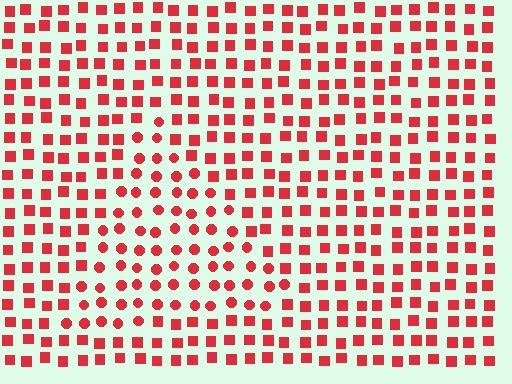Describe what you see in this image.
The image is filled with small red elements arranged in a uniform grid. A triangle-shaped region contains circles, while the surrounding area contains squares. The boundary is defined purely by the change in element shape.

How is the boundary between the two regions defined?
The boundary is defined by a change in element shape: circles inside vs. squares outside. All elements share the same color and spacing.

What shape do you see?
I see a triangle.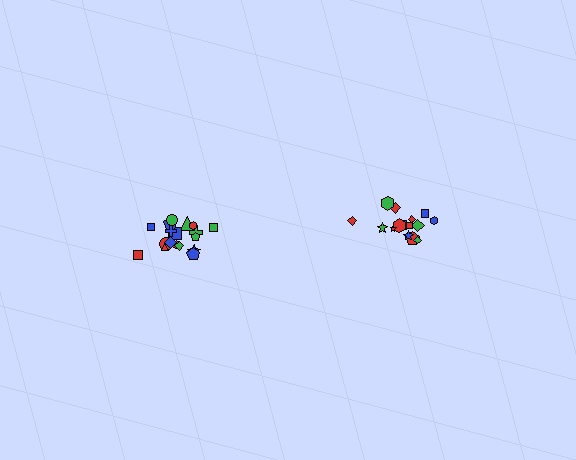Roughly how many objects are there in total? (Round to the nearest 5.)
Roughly 35 objects in total.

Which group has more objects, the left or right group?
The left group.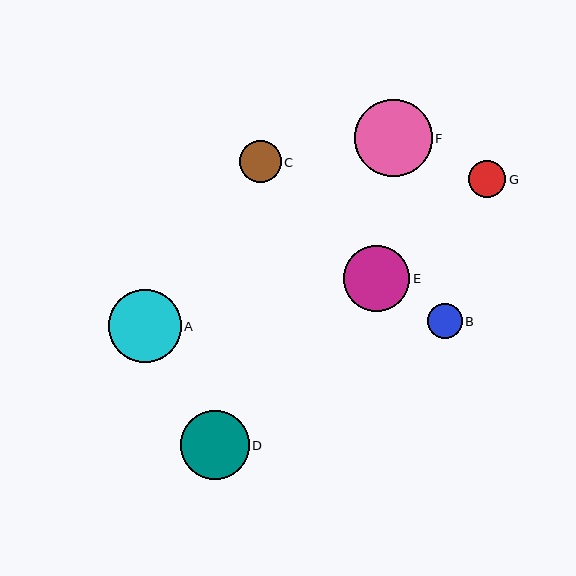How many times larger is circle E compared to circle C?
Circle E is approximately 1.6 times the size of circle C.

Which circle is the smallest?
Circle B is the smallest with a size of approximately 35 pixels.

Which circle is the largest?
Circle F is the largest with a size of approximately 78 pixels.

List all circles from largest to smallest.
From largest to smallest: F, A, D, E, C, G, B.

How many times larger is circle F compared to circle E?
Circle F is approximately 1.2 times the size of circle E.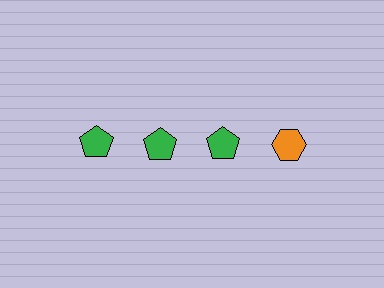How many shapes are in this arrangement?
There are 4 shapes arranged in a grid pattern.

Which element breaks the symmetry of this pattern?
The orange hexagon in the top row, second from right column breaks the symmetry. All other shapes are green pentagons.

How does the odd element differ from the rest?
It differs in both color (orange instead of green) and shape (hexagon instead of pentagon).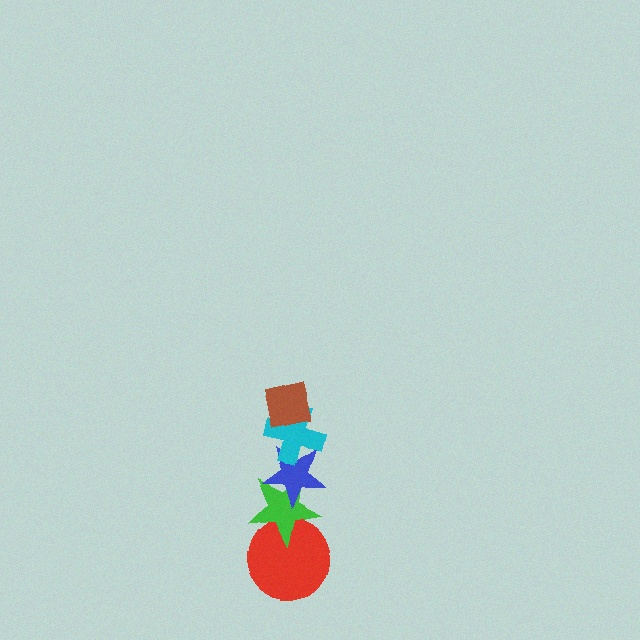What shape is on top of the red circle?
The green star is on top of the red circle.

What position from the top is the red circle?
The red circle is 5th from the top.